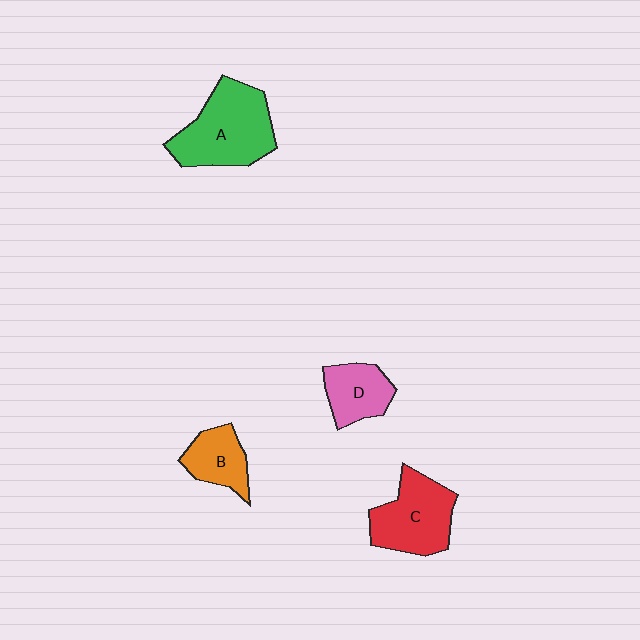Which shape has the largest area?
Shape A (green).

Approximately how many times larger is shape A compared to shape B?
Approximately 2.0 times.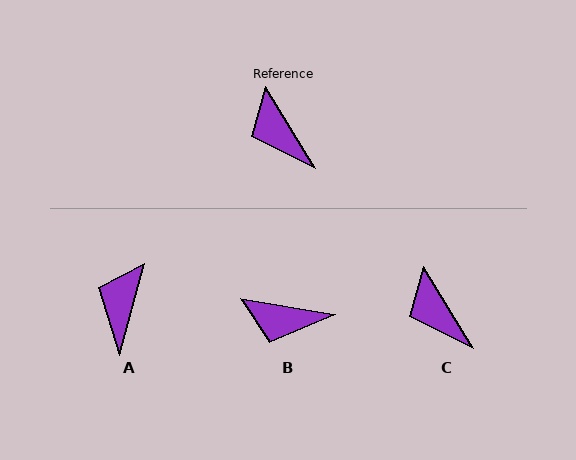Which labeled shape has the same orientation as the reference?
C.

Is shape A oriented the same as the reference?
No, it is off by about 46 degrees.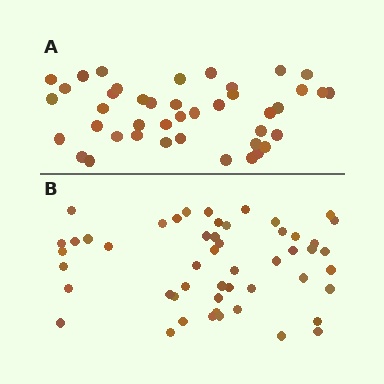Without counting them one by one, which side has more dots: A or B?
Region B (the bottom region) has more dots.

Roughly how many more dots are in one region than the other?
Region B has roughly 8 or so more dots than region A.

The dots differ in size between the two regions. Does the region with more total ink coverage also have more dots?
No. Region A has more total ink coverage because its dots are larger, but region B actually contains more individual dots. Total area can be misleading — the number of items is what matters here.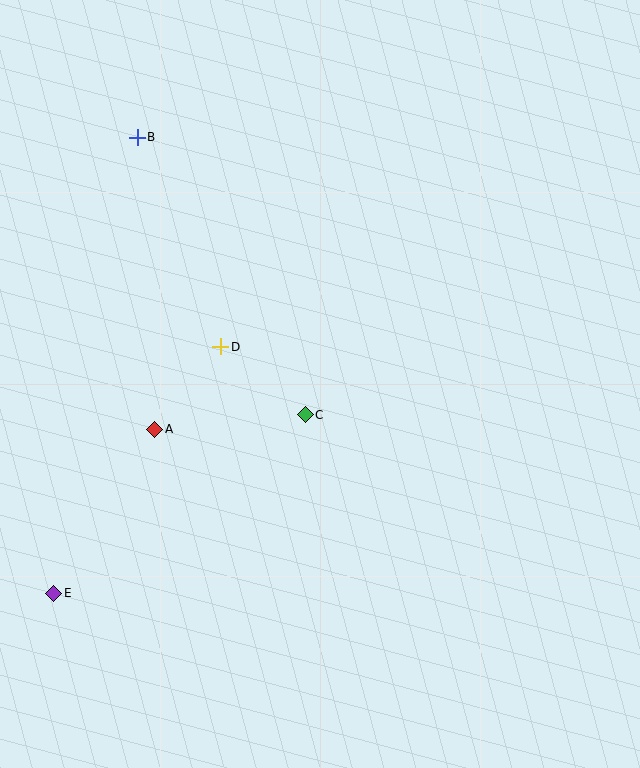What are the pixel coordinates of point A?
Point A is at (155, 429).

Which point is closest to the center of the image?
Point C at (305, 415) is closest to the center.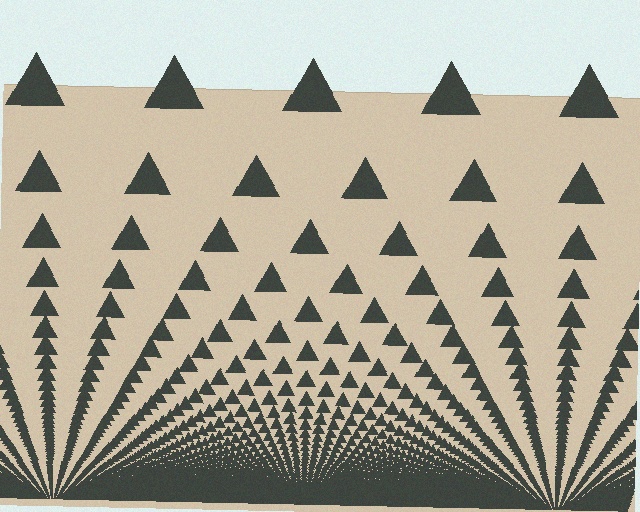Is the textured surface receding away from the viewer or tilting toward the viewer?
The surface appears to tilt toward the viewer. Texture elements get larger and sparser toward the top.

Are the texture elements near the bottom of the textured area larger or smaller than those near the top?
Smaller. The gradient is inverted — elements near the bottom are smaller and denser.